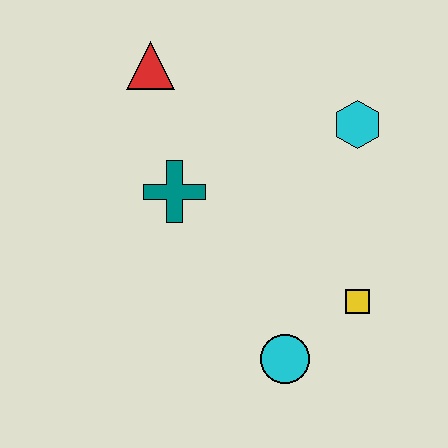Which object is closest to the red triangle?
The teal cross is closest to the red triangle.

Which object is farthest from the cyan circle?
The red triangle is farthest from the cyan circle.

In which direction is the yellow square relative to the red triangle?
The yellow square is below the red triangle.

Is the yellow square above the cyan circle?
Yes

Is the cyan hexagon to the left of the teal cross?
No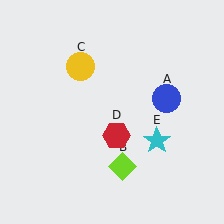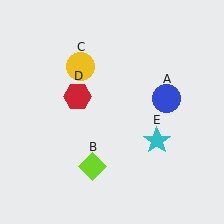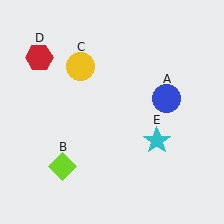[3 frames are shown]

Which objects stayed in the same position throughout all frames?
Blue circle (object A) and yellow circle (object C) and cyan star (object E) remained stationary.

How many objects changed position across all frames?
2 objects changed position: lime diamond (object B), red hexagon (object D).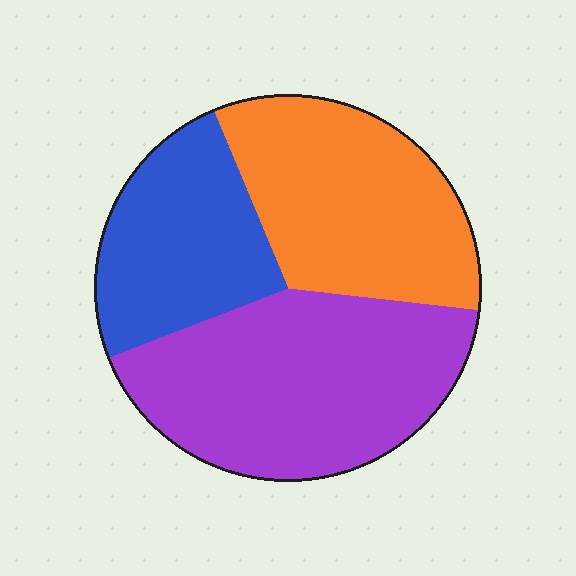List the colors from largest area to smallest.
From largest to smallest: purple, orange, blue.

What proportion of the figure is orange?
Orange takes up between a quarter and a half of the figure.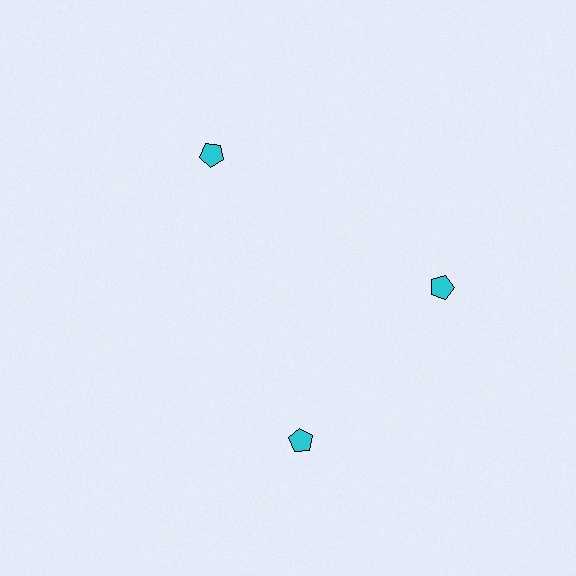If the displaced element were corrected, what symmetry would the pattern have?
It would have 3-fold rotational symmetry — the pattern would map onto itself every 120 degrees.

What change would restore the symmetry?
The symmetry would be restored by rotating it back into even spacing with its neighbors so that all 3 pentagons sit at equal angles and equal distance from the center.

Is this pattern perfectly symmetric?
No. The 3 cyan pentagons are arranged in a ring, but one element near the 7 o'clock position is rotated out of alignment along the ring, breaking the 3-fold rotational symmetry.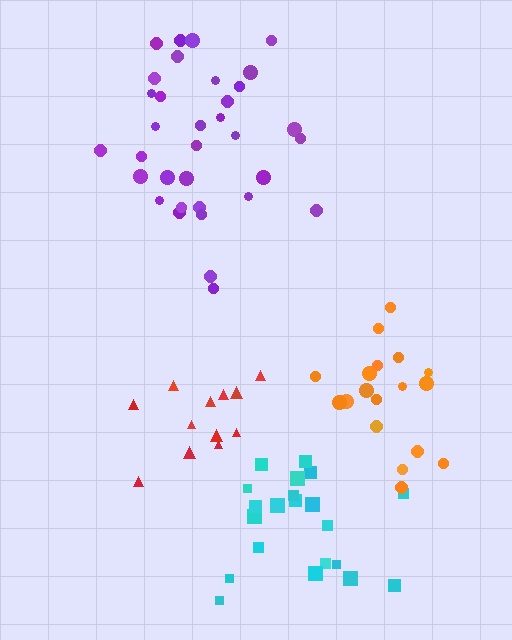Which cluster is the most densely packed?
Cyan.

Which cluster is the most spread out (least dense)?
Red.